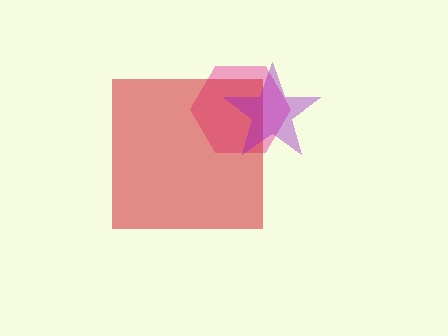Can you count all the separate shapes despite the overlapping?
Yes, there are 3 separate shapes.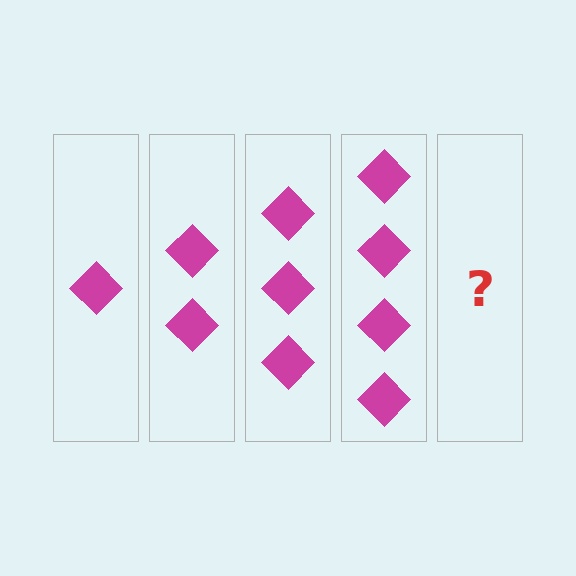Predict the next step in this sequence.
The next step is 5 diamonds.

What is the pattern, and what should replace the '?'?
The pattern is that each step adds one more diamond. The '?' should be 5 diamonds.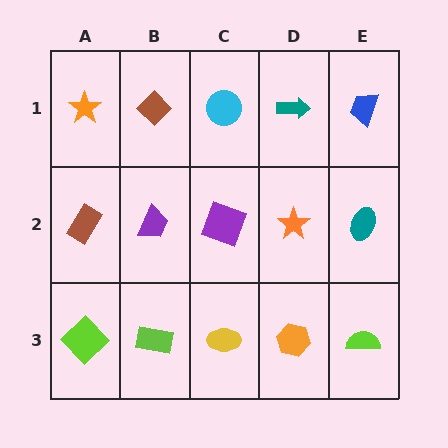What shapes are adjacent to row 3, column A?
A brown rectangle (row 2, column A), a lime rectangle (row 3, column B).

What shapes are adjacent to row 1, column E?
A teal ellipse (row 2, column E), a teal arrow (row 1, column D).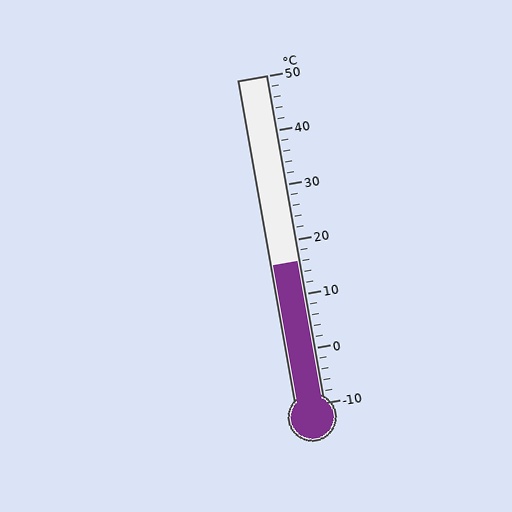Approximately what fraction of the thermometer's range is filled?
The thermometer is filled to approximately 45% of its range.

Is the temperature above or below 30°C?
The temperature is below 30°C.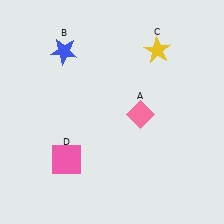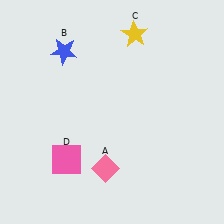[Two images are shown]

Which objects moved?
The objects that moved are: the pink diamond (A), the yellow star (C).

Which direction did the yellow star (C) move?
The yellow star (C) moved left.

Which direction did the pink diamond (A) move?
The pink diamond (A) moved down.